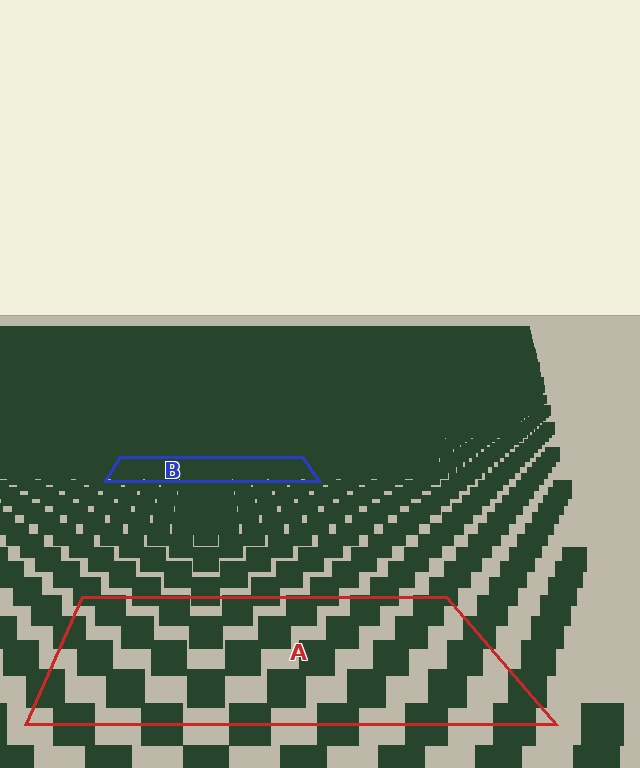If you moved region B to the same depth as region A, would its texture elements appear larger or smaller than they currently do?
They would appear larger. At a closer depth, the same texture elements are projected at a bigger on-screen size.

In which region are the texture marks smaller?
The texture marks are smaller in region B, because it is farther away.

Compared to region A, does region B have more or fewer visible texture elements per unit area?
Region B has more texture elements per unit area — they are packed more densely because it is farther away.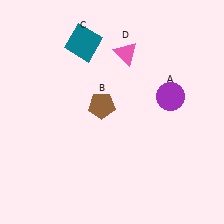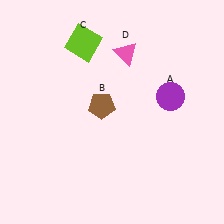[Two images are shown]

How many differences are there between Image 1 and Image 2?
There is 1 difference between the two images.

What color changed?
The square (C) changed from teal in Image 1 to lime in Image 2.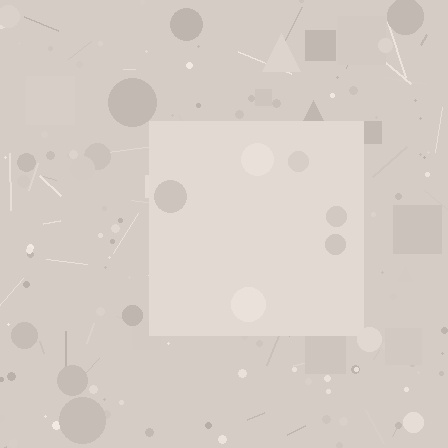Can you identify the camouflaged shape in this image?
The camouflaged shape is a square.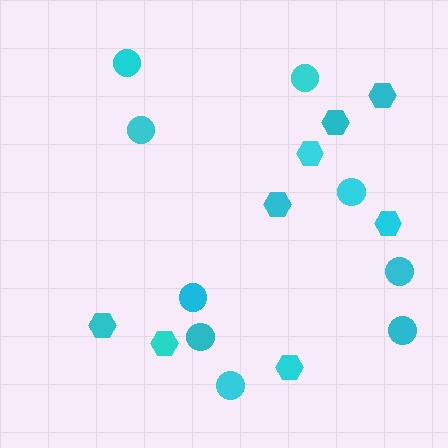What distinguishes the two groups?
There are 2 groups: one group of hexagons (8) and one group of circles (9).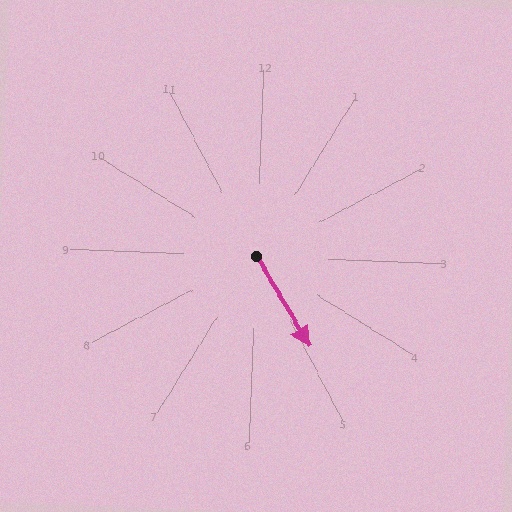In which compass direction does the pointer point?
Southeast.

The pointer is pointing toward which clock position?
Roughly 5 o'clock.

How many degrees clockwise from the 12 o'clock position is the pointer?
Approximately 147 degrees.